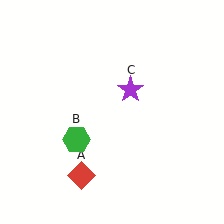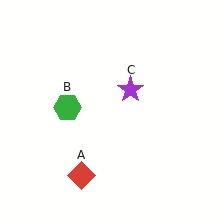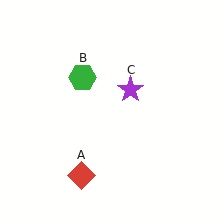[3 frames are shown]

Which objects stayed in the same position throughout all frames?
Red diamond (object A) and purple star (object C) remained stationary.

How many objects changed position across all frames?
1 object changed position: green hexagon (object B).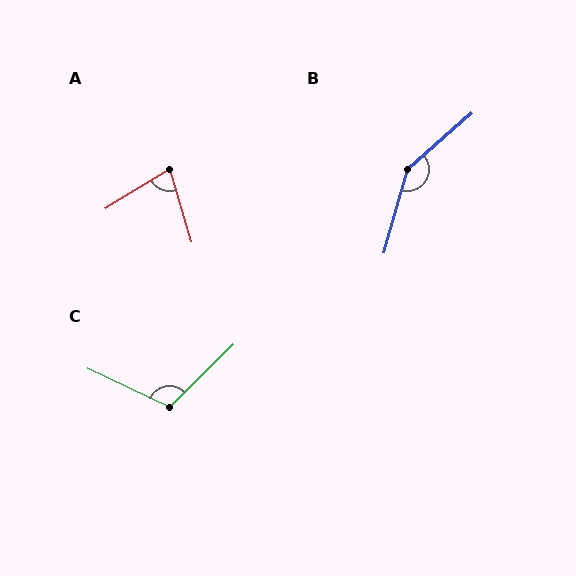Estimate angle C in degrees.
Approximately 110 degrees.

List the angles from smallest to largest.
A (75°), C (110°), B (147°).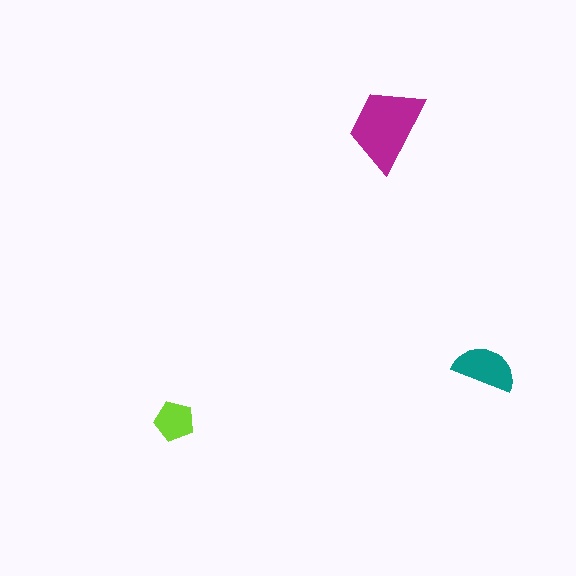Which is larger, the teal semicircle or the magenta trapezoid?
The magenta trapezoid.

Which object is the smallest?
The lime pentagon.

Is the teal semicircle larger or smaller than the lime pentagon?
Larger.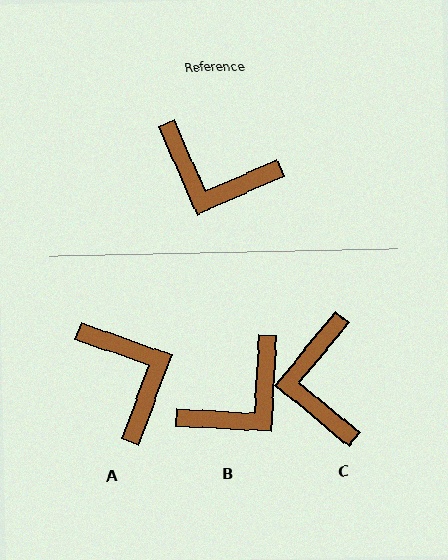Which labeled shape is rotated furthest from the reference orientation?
A, about 137 degrees away.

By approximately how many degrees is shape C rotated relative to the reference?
Approximately 63 degrees clockwise.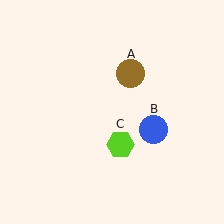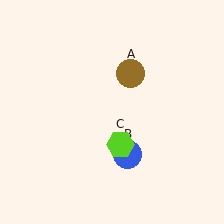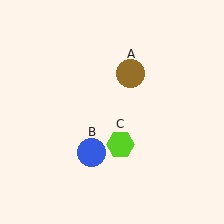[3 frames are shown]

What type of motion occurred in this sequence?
The blue circle (object B) rotated clockwise around the center of the scene.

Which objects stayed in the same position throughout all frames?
Brown circle (object A) and lime hexagon (object C) remained stationary.